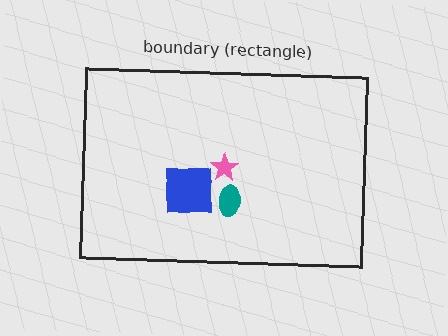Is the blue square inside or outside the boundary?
Inside.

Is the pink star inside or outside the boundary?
Inside.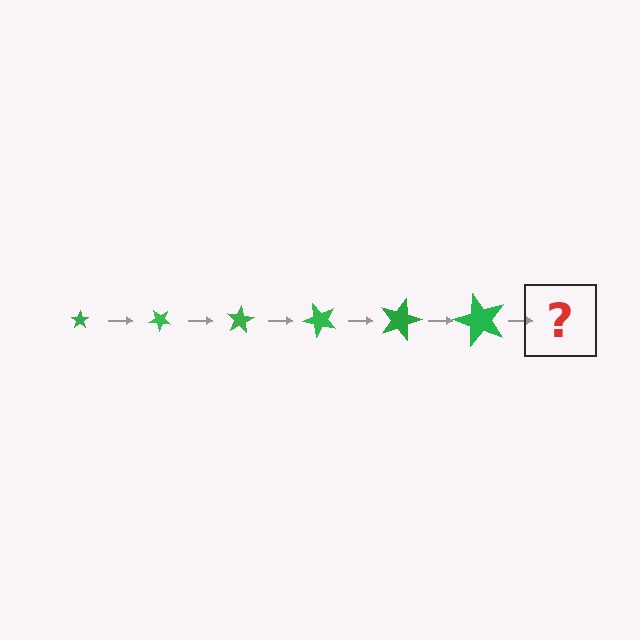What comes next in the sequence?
The next element should be a star, larger than the previous one and rotated 240 degrees from the start.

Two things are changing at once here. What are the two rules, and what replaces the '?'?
The two rules are that the star grows larger each step and it rotates 40 degrees each step. The '?' should be a star, larger than the previous one and rotated 240 degrees from the start.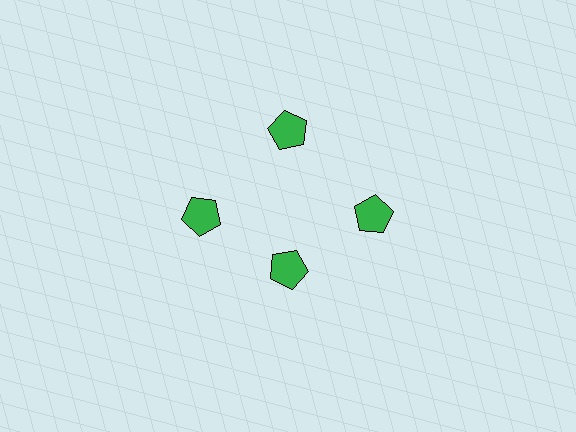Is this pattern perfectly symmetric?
No. The 4 green pentagons are arranged in a ring, but one element near the 6 o'clock position is pulled inward toward the center, breaking the 4-fold rotational symmetry.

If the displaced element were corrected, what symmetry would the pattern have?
It would have 4-fold rotational symmetry — the pattern would map onto itself every 90 degrees.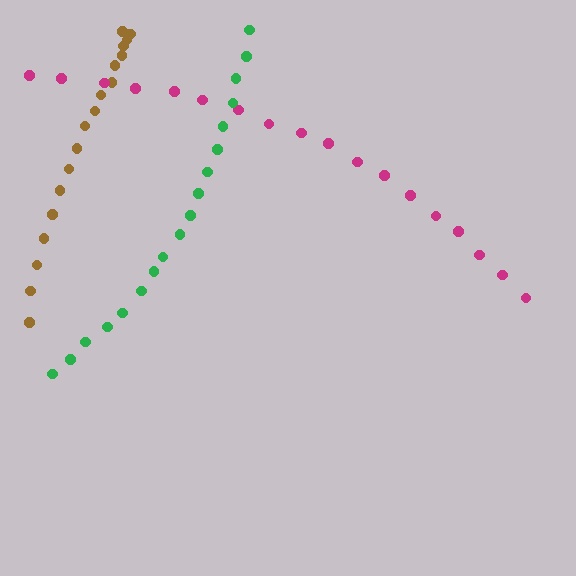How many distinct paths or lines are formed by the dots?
There are 3 distinct paths.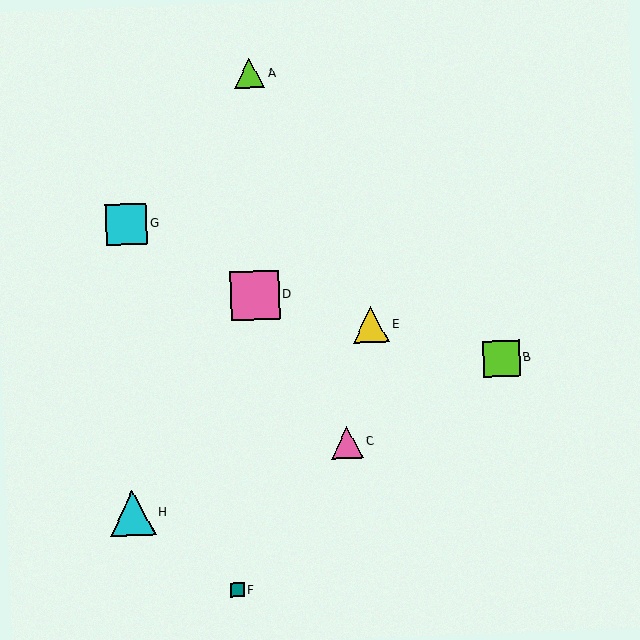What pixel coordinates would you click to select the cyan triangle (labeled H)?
Click at (133, 513) to select the cyan triangle H.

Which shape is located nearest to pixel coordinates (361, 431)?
The pink triangle (labeled C) at (347, 443) is nearest to that location.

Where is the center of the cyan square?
The center of the cyan square is at (126, 224).